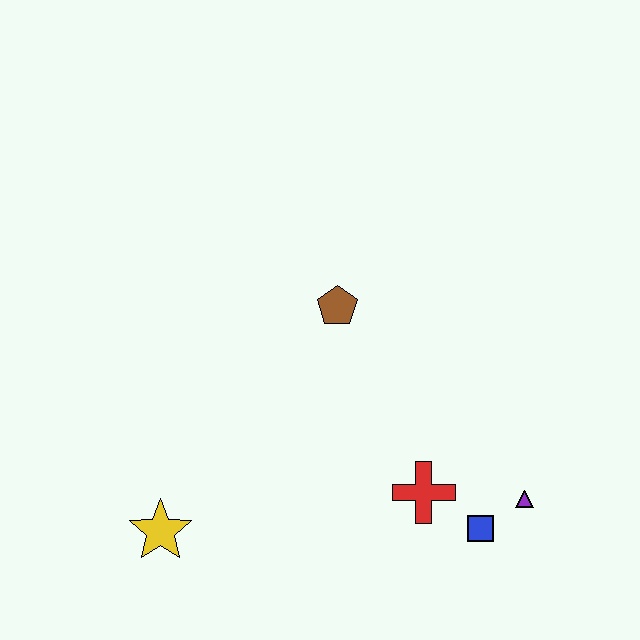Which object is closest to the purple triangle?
The blue square is closest to the purple triangle.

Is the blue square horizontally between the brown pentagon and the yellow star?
No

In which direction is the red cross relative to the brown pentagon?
The red cross is below the brown pentagon.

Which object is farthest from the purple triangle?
The yellow star is farthest from the purple triangle.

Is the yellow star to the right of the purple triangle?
No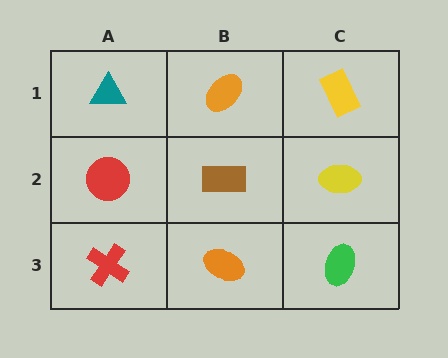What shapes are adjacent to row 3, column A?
A red circle (row 2, column A), an orange ellipse (row 3, column B).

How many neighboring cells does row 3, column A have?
2.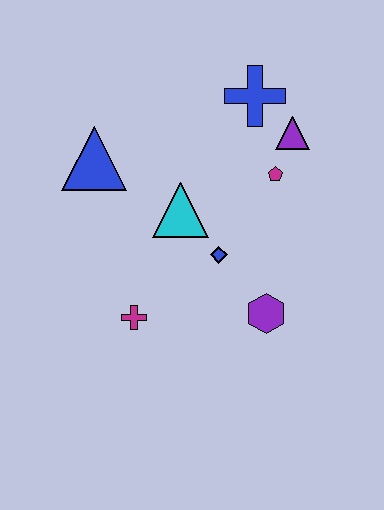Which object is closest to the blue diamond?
The cyan triangle is closest to the blue diamond.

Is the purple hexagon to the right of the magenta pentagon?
No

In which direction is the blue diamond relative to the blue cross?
The blue diamond is below the blue cross.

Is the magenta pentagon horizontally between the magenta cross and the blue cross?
No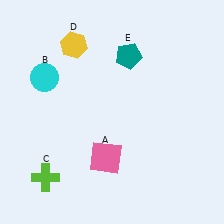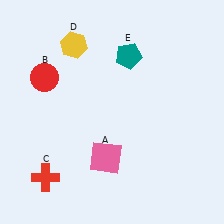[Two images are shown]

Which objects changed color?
B changed from cyan to red. C changed from lime to red.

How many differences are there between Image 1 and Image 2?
There are 2 differences between the two images.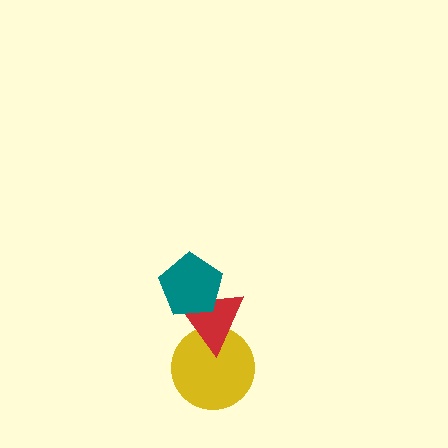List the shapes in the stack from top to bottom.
From top to bottom: the teal pentagon, the red triangle, the yellow circle.